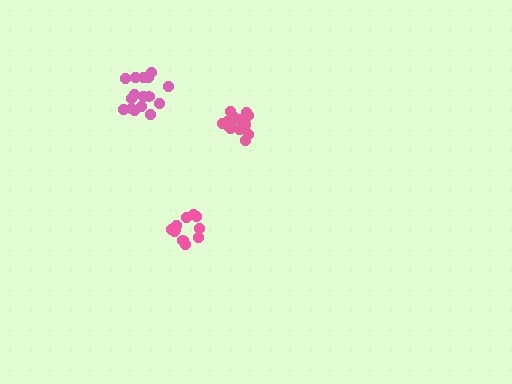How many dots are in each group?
Group 1: 16 dots, Group 2: 16 dots, Group 3: 11 dots (43 total).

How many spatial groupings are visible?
There are 3 spatial groupings.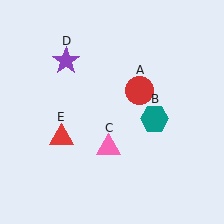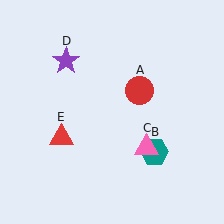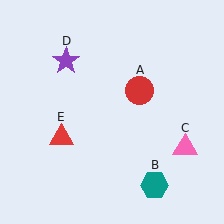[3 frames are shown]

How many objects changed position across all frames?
2 objects changed position: teal hexagon (object B), pink triangle (object C).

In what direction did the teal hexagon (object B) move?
The teal hexagon (object B) moved down.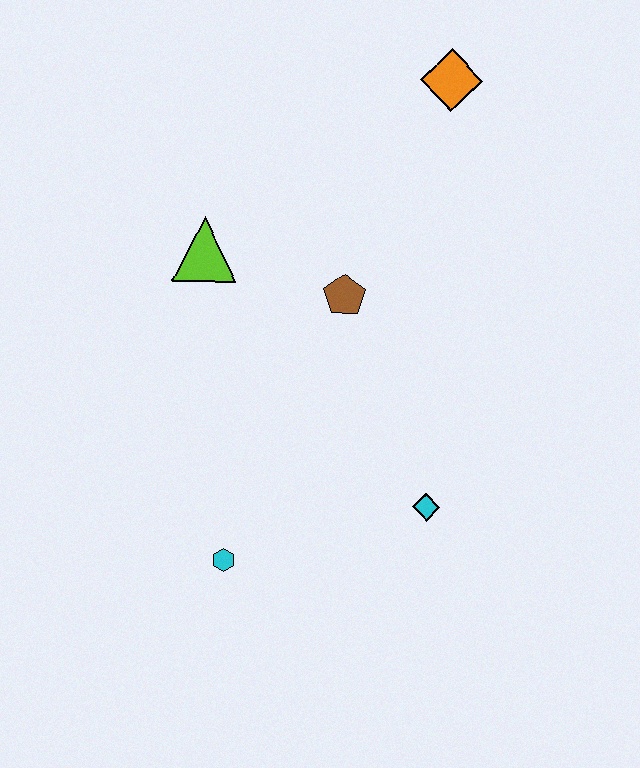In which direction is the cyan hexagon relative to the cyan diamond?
The cyan hexagon is to the left of the cyan diamond.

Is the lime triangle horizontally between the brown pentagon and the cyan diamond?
No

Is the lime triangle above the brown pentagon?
Yes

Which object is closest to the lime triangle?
The brown pentagon is closest to the lime triangle.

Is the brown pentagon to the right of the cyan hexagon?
Yes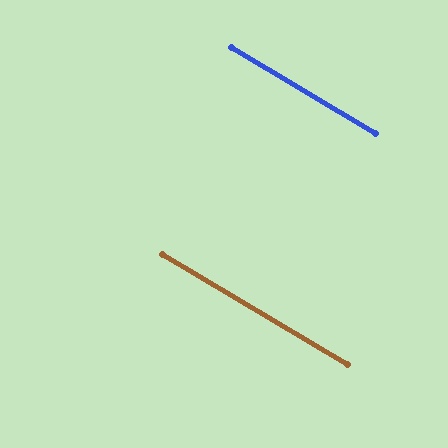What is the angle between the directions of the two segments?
Approximately 0 degrees.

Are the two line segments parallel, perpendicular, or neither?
Parallel — their directions differ by only 0.1°.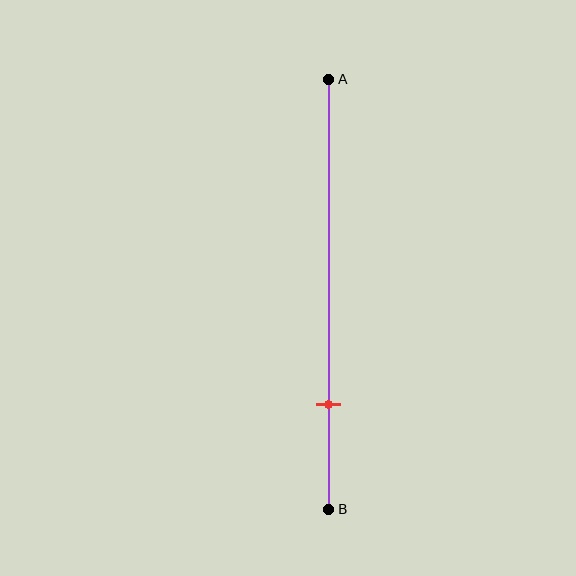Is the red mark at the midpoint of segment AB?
No, the mark is at about 75% from A, not at the 50% midpoint.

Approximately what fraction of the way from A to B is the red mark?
The red mark is approximately 75% of the way from A to B.